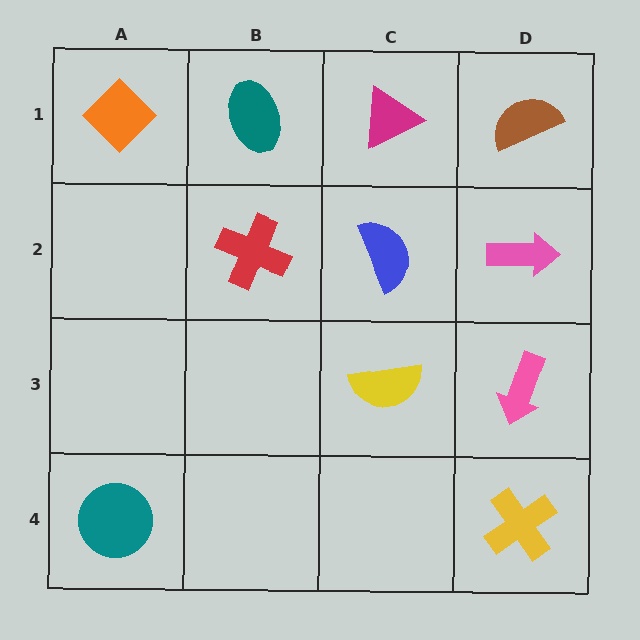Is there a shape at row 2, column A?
No, that cell is empty.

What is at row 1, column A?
An orange diamond.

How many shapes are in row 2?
3 shapes.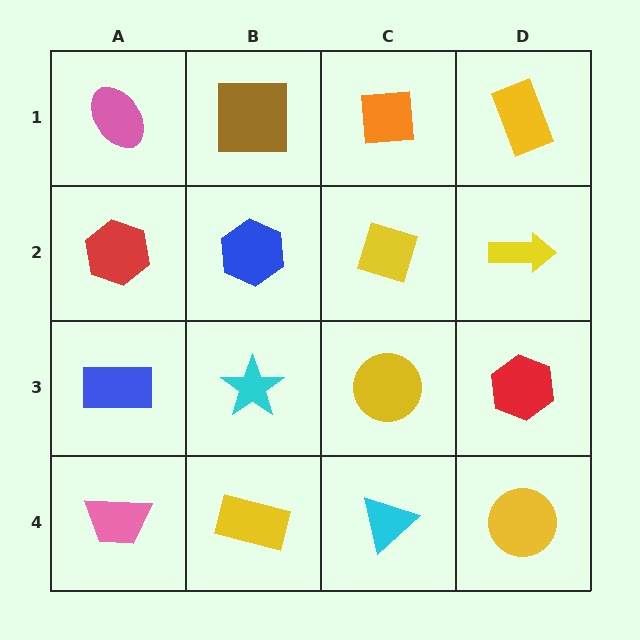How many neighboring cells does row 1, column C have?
3.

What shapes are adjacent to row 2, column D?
A yellow rectangle (row 1, column D), a red hexagon (row 3, column D), a yellow diamond (row 2, column C).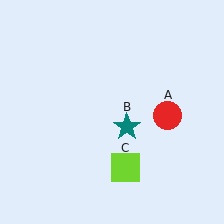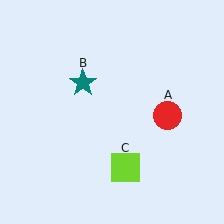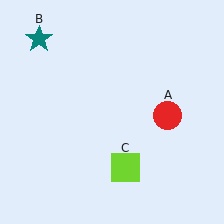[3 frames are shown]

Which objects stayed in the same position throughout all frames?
Red circle (object A) and lime square (object C) remained stationary.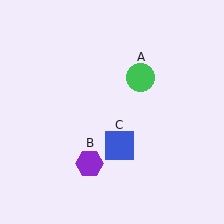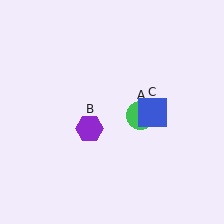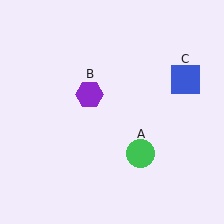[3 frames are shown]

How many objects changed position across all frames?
3 objects changed position: green circle (object A), purple hexagon (object B), blue square (object C).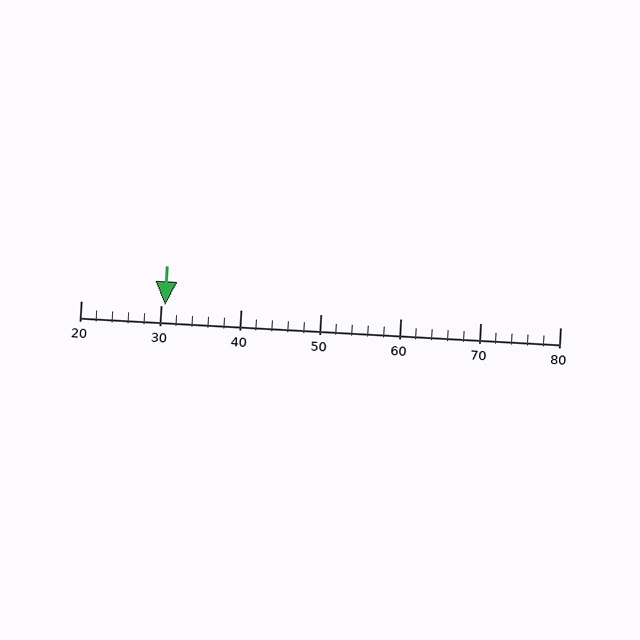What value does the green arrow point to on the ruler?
The green arrow points to approximately 30.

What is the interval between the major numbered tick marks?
The major tick marks are spaced 10 units apart.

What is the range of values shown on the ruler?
The ruler shows values from 20 to 80.